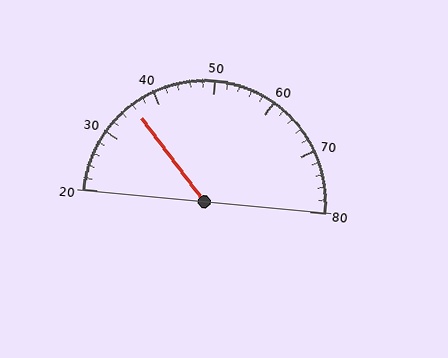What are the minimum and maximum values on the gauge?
The gauge ranges from 20 to 80.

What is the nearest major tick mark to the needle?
The nearest major tick mark is 40.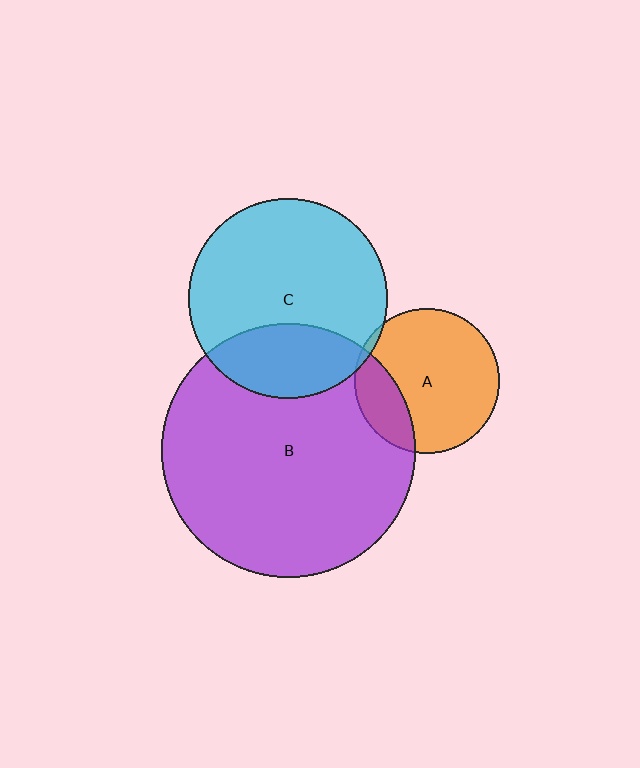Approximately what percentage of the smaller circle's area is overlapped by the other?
Approximately 20%.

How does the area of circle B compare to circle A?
Approximately 3.1 times.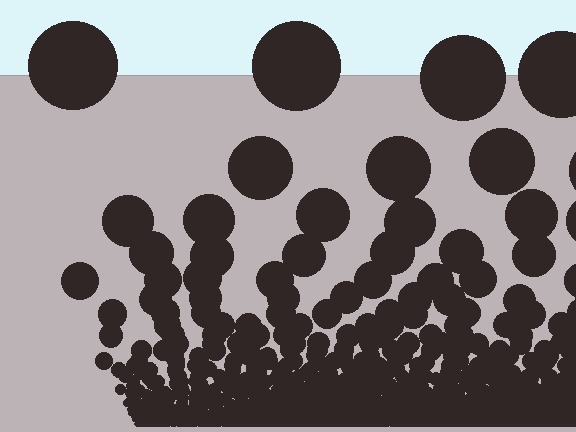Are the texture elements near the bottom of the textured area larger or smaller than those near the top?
Smaller. The gradient is inverted — elements near the bottom are smaller and denser.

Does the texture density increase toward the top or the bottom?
Density increases toward the bottom.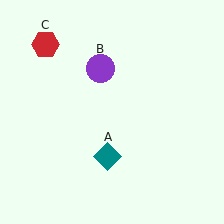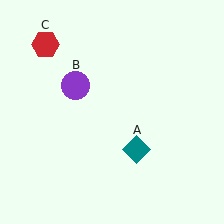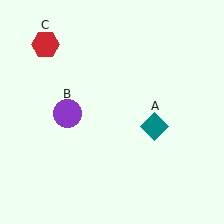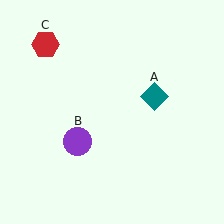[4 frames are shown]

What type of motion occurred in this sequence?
The teal diamond (object A), purple circle (object B) rotated counterclockwise around the center of the scene.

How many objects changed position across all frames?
2 objects changed position: teal diamond (object A), purple circle (object B).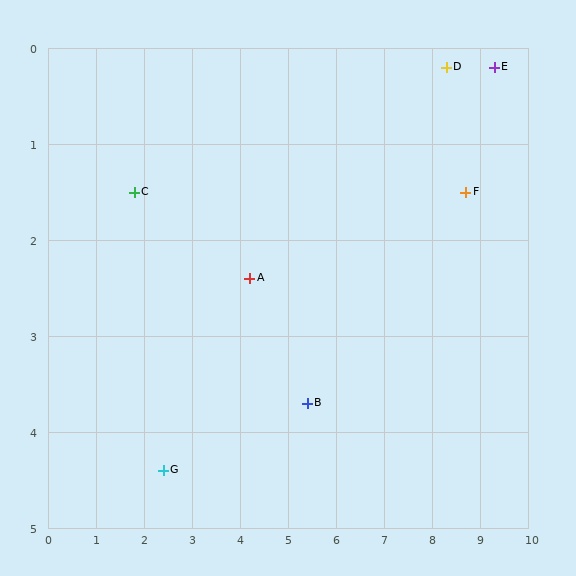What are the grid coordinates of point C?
Point C is at approximately (1.8, 1.5).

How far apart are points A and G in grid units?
Points A and G are about 2.7 grid units apart.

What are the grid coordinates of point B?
Point B is at approximately (5.4, 3.7).